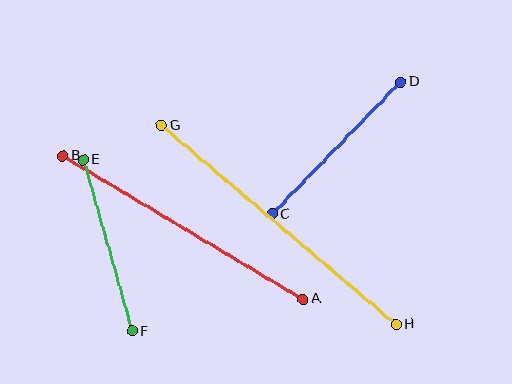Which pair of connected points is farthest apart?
Points G and H are farthest apart.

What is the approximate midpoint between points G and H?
The midpoint is at approximately (279, 225) pixels.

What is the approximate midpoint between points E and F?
The midpoint is at approximately (108, 245) pixels.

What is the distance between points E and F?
The distance is approximately 178 pixels.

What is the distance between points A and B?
The distance is approximately 280 pixels.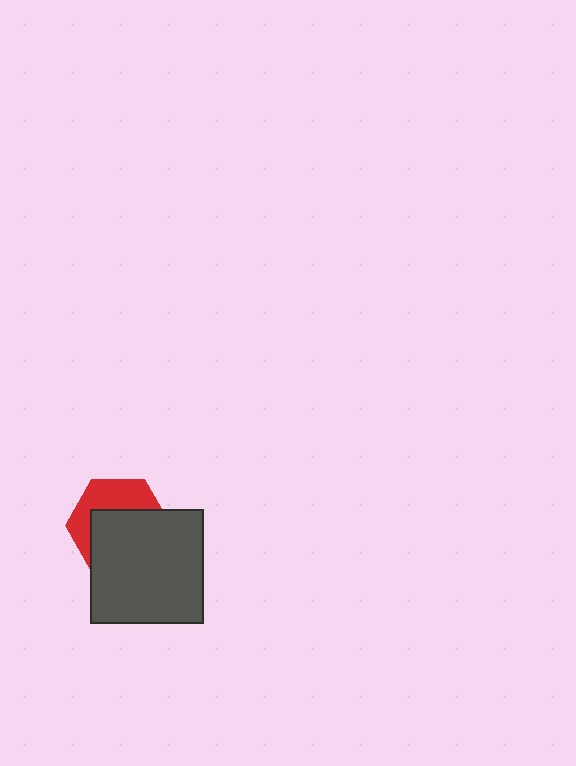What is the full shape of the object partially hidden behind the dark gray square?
The partially hidden object is a red hexagon.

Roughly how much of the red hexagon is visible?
A small part of it is visible (roughly 40%).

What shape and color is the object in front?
The object in front is a dark gray square.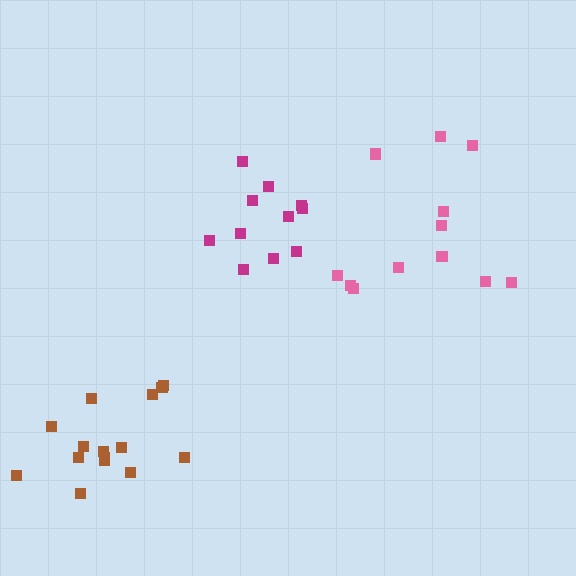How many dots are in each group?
Group 1: 12 dots, Group 2: 11 dots, Group 3: 15 dots (38 total).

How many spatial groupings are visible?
There are 3 spatial groupings.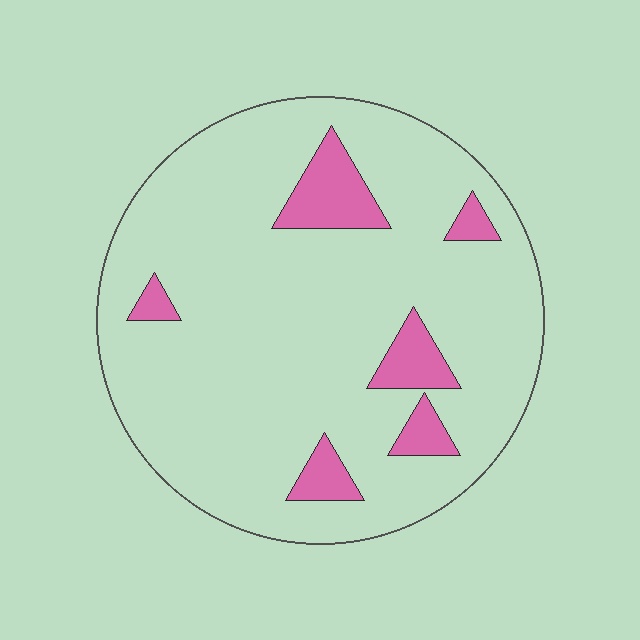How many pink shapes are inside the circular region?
6.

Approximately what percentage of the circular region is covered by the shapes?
Approximately 10%.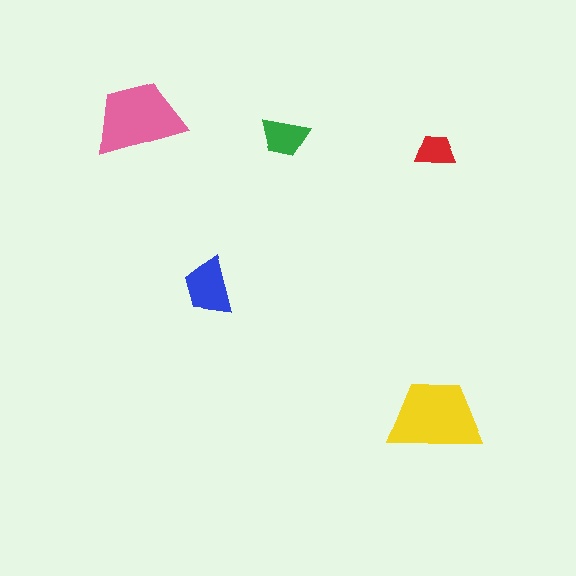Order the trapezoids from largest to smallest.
the yellow one, the pink one, the blue one, the green one, the red one.